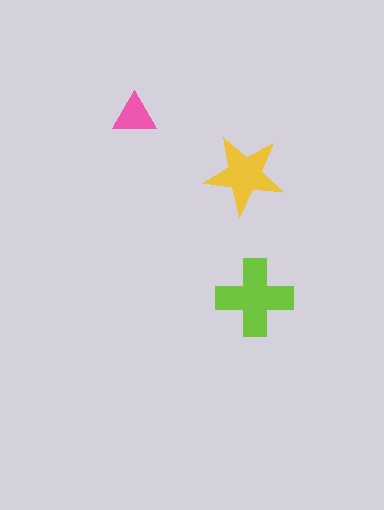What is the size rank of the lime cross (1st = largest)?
1st.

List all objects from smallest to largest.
The pink triangle, the yellow star, the lime cross.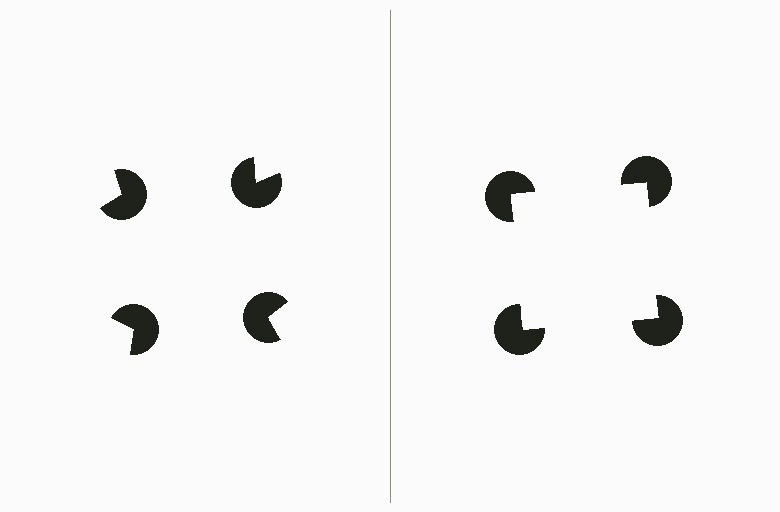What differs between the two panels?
The pac-man discs are positioned identically on both sides; only the wedge orientations differ. On the right they align to a square; on the left they are misaligned.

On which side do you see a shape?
An illusory square appears on the right side. On the left side the wedge cuts are rotated, so no coherent shape forms.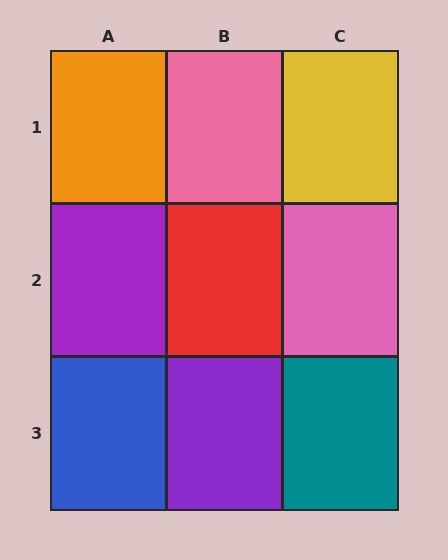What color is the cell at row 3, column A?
Blue.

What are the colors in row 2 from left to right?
Purple, red, pink.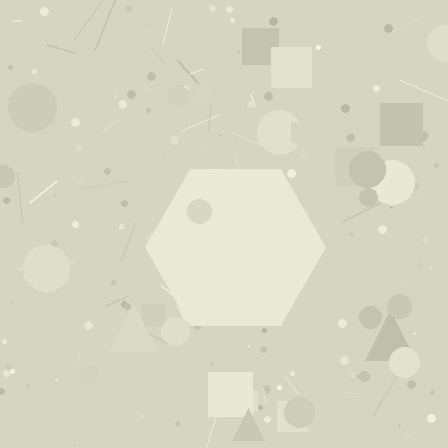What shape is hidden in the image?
A hexagon is hidden in the image.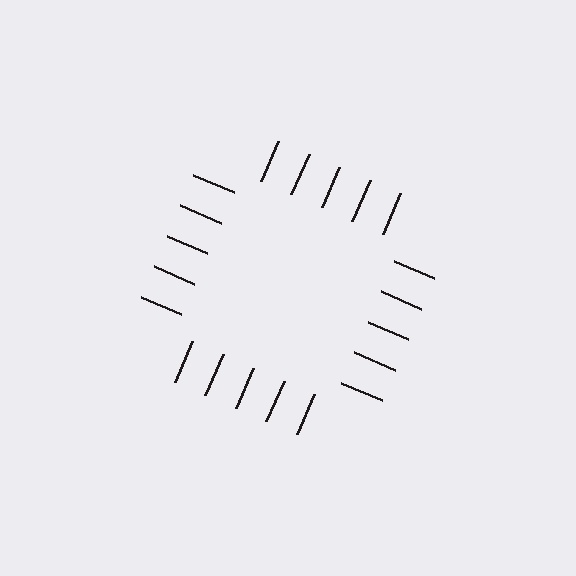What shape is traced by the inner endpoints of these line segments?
An illusory square — the line segments terminate on its edges but no continuous stroke is drawn.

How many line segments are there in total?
20 — 5 along each of the 4 edges.